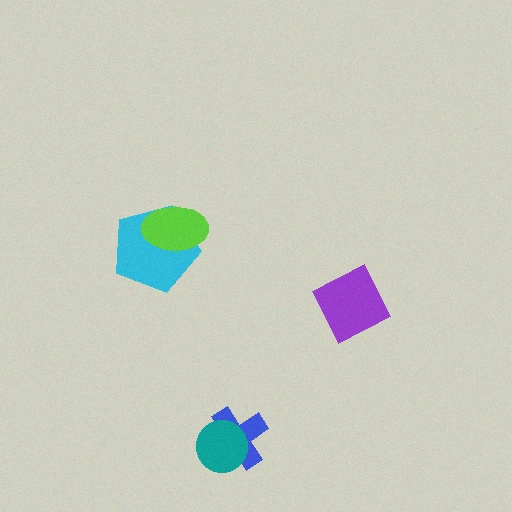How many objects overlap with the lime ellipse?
1 object overlaps with the lime ellipse.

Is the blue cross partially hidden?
Yes, it is partially covered by another shape.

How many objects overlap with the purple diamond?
0 objects overlap with the purple diamond.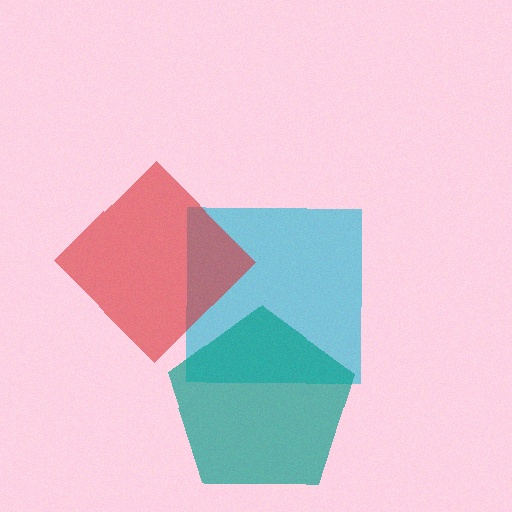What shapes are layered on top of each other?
The layered shapes are: a cyan square, a red diamond, a teal pentagon.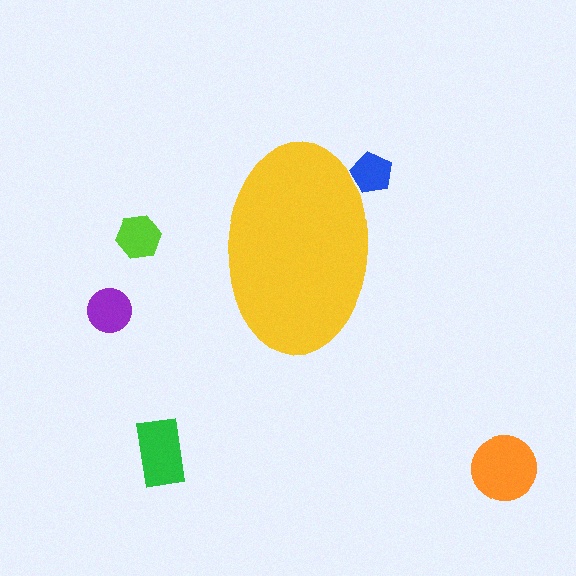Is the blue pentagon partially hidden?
Yes, the blue pentagon is partially hidden behind the yellow ellipse.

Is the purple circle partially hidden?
No, the purple circle is fully visible.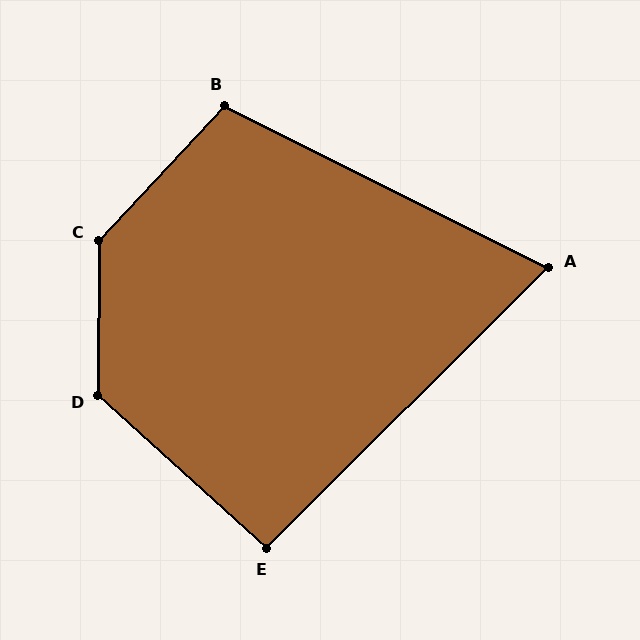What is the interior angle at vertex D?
Approximately 132 degrees (obtuse).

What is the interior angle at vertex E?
Approximately 93 degrees (approximately right).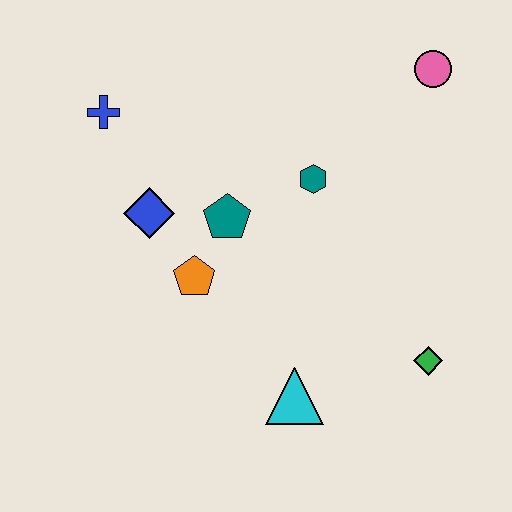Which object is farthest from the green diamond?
The blue cross is farthest from the green diamond.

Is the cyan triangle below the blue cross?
Yes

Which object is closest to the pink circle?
The teal hexagon is closest to the pink circle.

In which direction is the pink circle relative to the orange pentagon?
The pink circle is to the right of the orange pentagon.